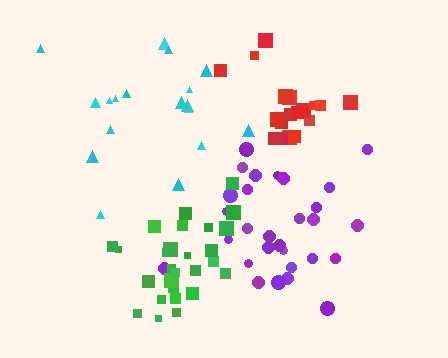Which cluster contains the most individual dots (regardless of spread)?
Purple (29).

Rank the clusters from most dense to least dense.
red, green, purple, cyan.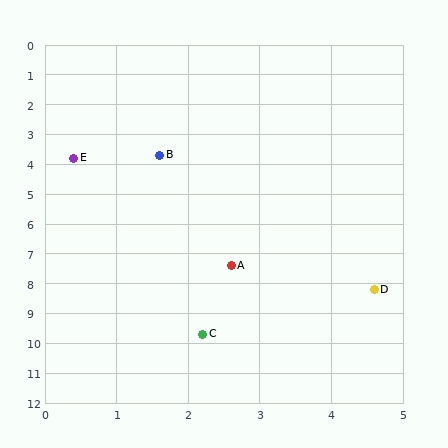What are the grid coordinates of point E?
Point E is at approximately (0.4, 3.8).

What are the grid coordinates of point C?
Point C is at approximately (2.2, 9.7).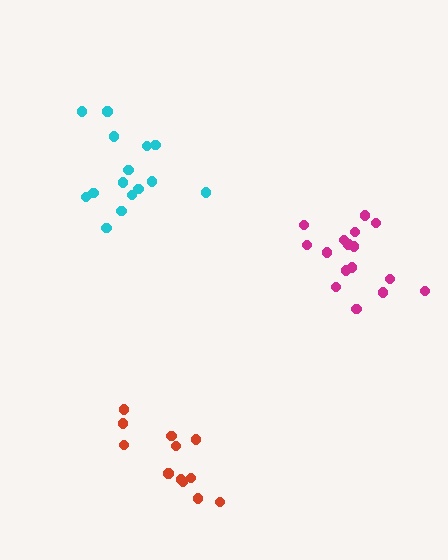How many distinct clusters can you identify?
There are 3 distinct clusters.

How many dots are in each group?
Group 1: 12 dots, Group 2: 15 dots, Group 3: 16 dots (43 total).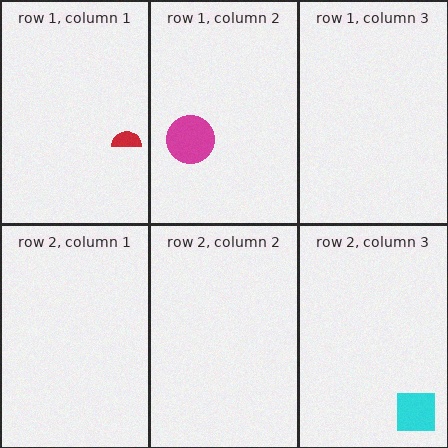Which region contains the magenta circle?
The row 1, column 2 region.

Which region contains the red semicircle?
The row 1, column 1 region.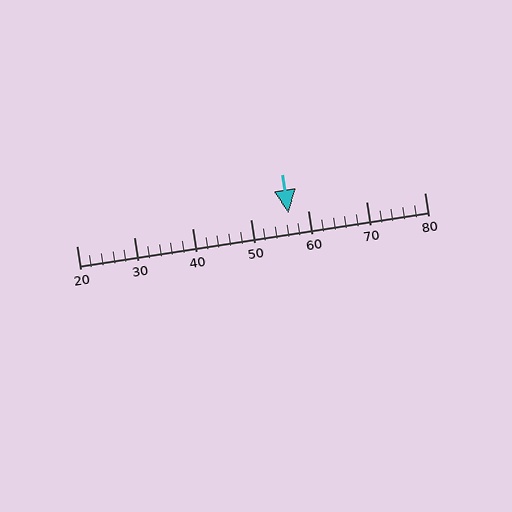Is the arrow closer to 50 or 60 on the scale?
The arrow is closer to 60.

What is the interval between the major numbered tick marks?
The major tick marks are spaced 10 units apart.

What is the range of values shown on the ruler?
The ruler shows values from 20 to 80.